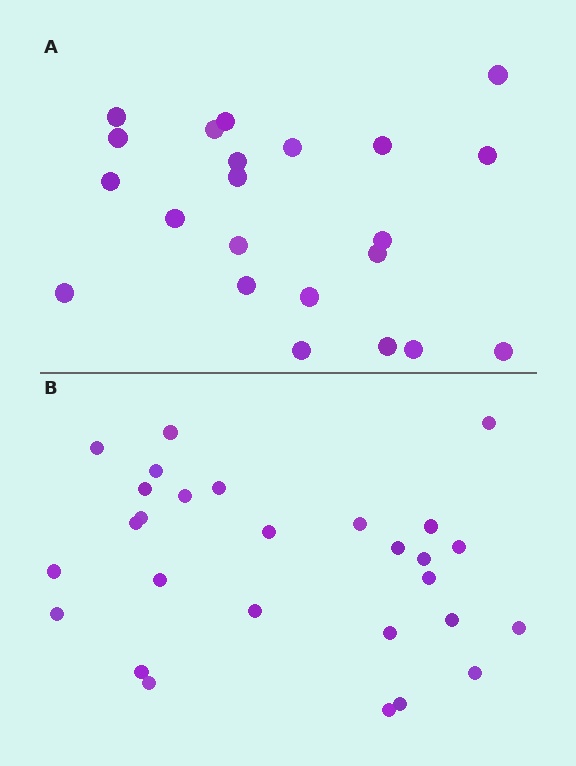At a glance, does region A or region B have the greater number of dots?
Region B (the bottom region) has more dots.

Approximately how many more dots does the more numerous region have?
Region B has about 6 more dots than region A.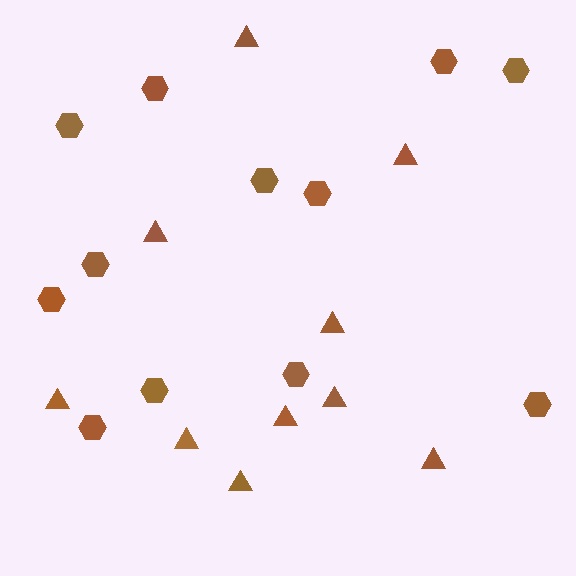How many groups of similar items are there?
There are 2 groups: one group of triangles (10) and one group of hexagons (12).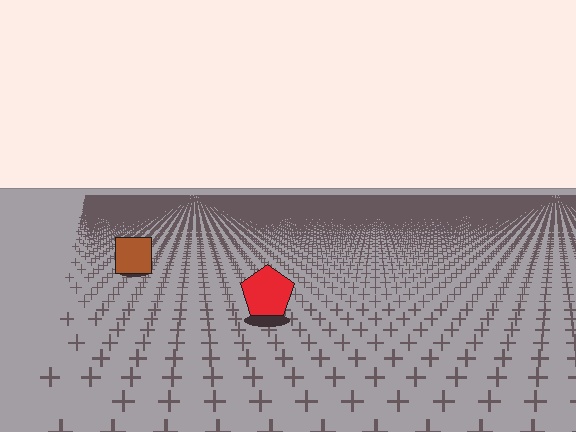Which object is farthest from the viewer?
The brown square is farthest from the viewer. It appears smaller and the ground texture around it is denser.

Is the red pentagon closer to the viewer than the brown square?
Yes. The red pentagon is closer — you can tell from the texture gradient: the ground texture is coarser near it.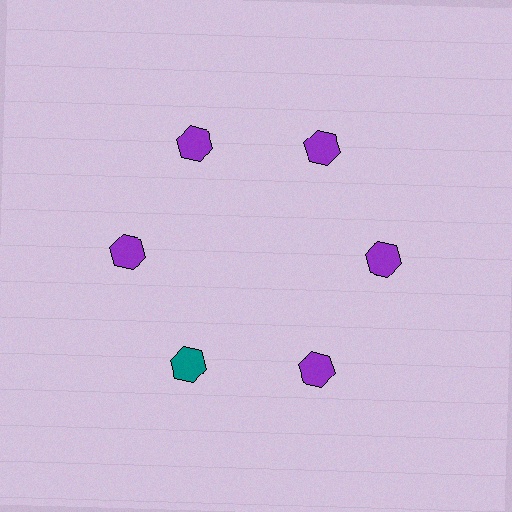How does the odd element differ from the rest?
It has a different color: teal instead of purple.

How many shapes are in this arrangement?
There are 6 shapes arranged in a ring pattern.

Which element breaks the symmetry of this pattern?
The teal hexagon at roughly the 7 o'clock position breaks the symmetry. All other shapes are purple hexagons.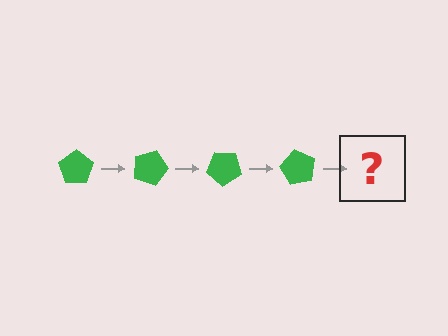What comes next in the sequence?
The next element should be a green pentagon rotated 80 degrees.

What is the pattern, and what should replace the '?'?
The pattern is that the pentagon rotates 20 degrees each step. The '?' should be a green pentagon rotated 80 degrees.